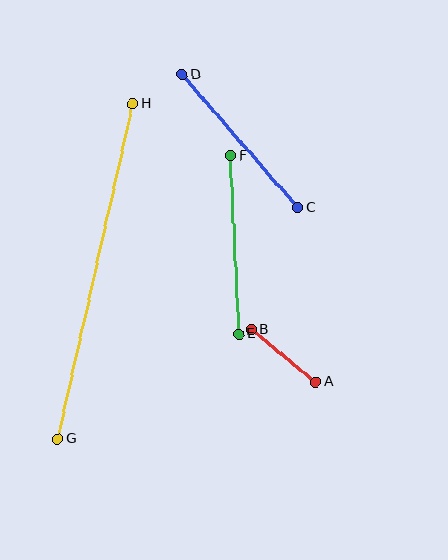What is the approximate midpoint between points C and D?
The midpoint is at approximately (240, 141) pixels.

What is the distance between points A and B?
The distance is approximately 83 pixels.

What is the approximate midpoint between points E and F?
The midpoint is at approximately (235, 245) pixels.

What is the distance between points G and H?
The distance is approximately 344 pixels.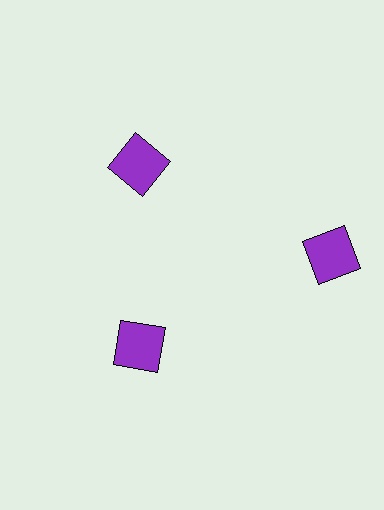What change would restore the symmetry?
The symmetry would be restored by moving it inward, back onto the ring so that all 3 squares sit at equal angles and equal distance from the center.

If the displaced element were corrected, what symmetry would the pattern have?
It would have 3-fold rotational symmetry — the pattern would map onto itself every 120 degrees.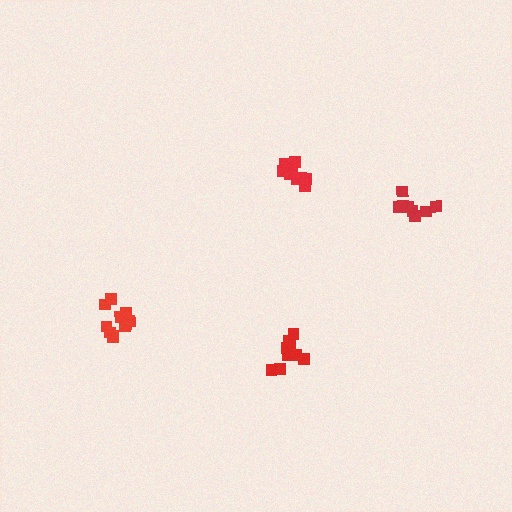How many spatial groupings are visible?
There are 4 spatial groupings.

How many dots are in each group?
Group 1: 10 dots, Group 2: 9 dots, Group 3: 11 dots, Group 4: 8 dots (38 total).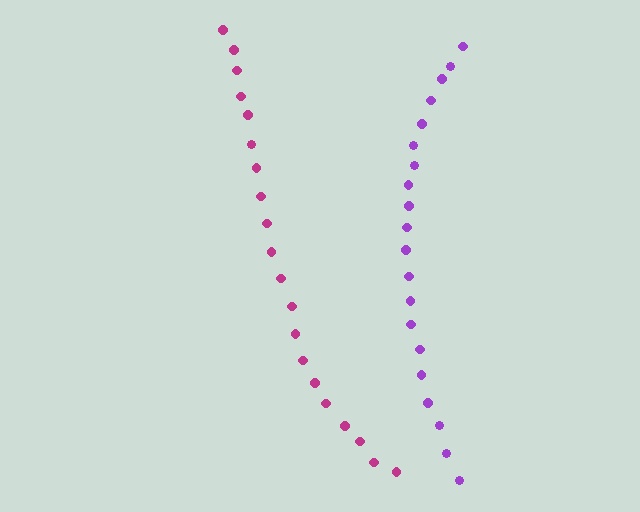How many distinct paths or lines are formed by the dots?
There are 2 distinct paths.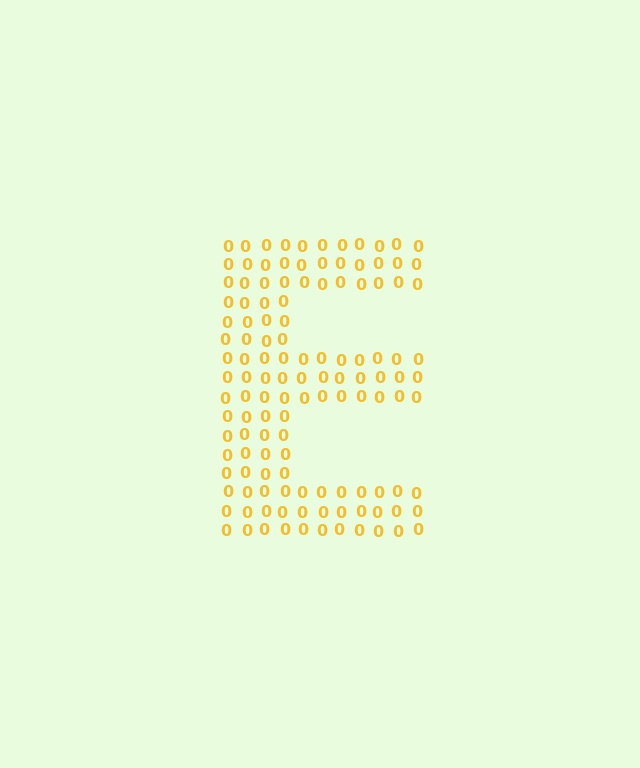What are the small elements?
The small elements are digit 0's.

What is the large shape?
The large shape is the letter E.